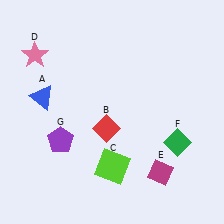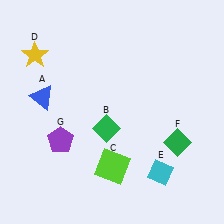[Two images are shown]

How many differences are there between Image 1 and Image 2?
There are 3 differences between the two images.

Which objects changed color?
B changed from red to green. D changed from pink to yellow. E changed from magenta to cyan.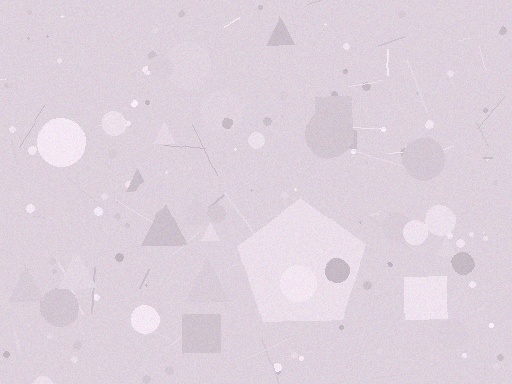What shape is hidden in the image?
A pentagon is hidden in the image.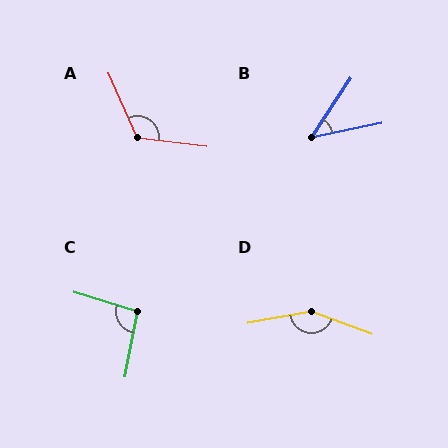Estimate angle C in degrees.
Approximately 96 degrees.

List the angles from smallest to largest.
B (44°), C (96°), A (121°), D (149°).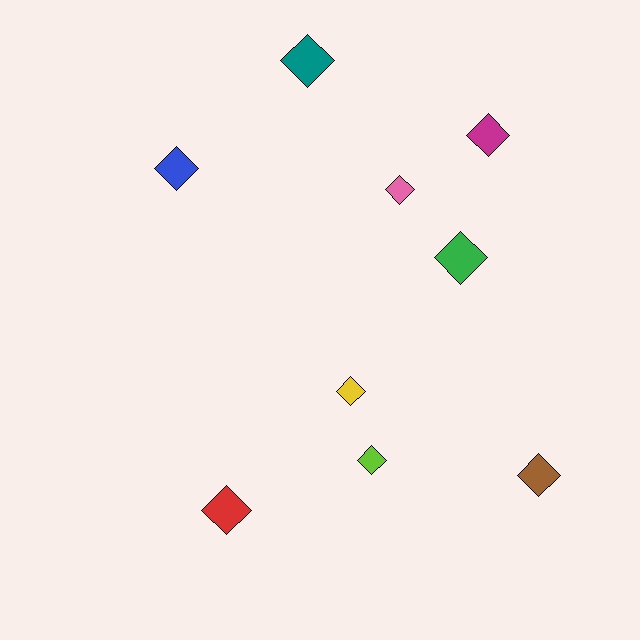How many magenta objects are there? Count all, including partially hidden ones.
There is 1 magenta object.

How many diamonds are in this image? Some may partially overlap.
There are 9 diamonds.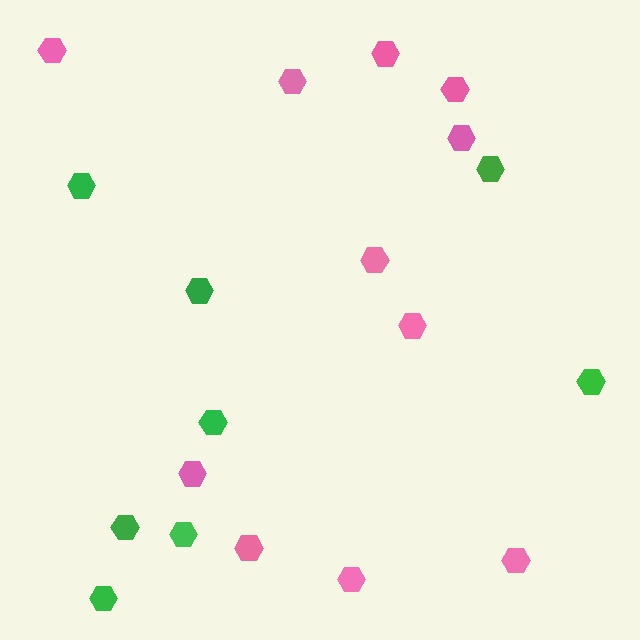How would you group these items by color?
There are 2 groups: one group of green hexagons (8) and one group of pink hexagons (11).